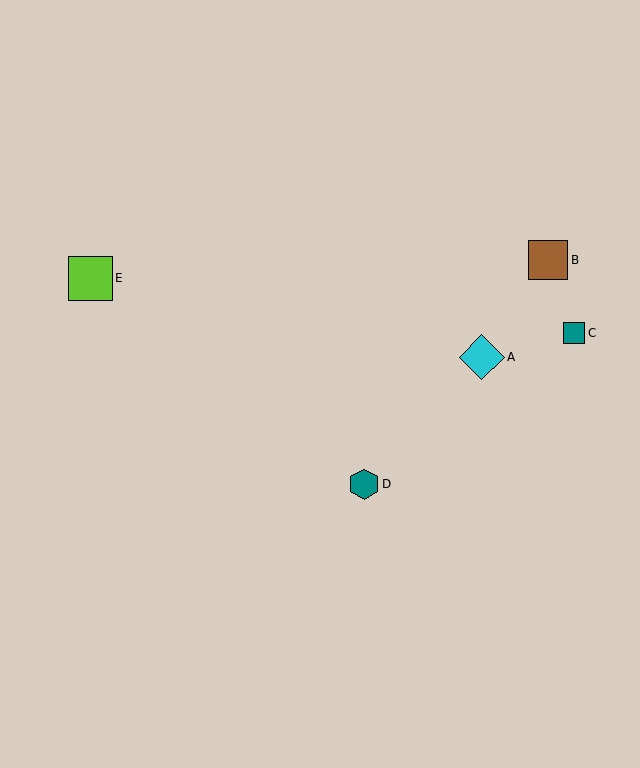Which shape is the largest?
The cyan diamond (labeled A) is the largest.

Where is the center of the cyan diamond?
The center of the cyan diamond is at (482, 357).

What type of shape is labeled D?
Shape D is a teal hexagon.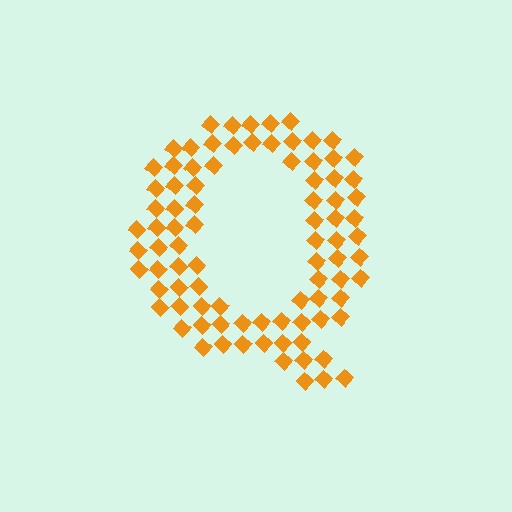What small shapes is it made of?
It is made of small diamonds.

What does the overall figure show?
The overall figure shows the letter Q.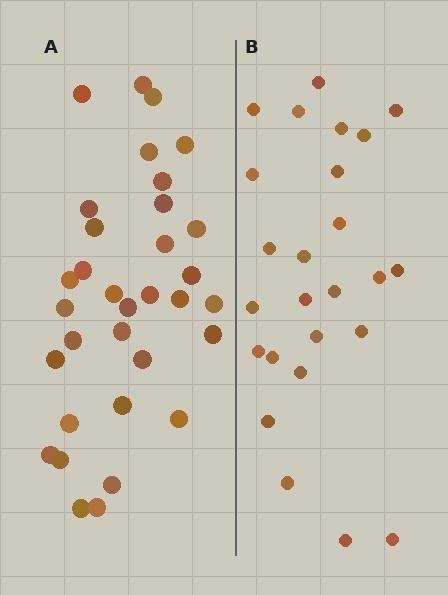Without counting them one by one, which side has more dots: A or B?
Region A (the left region) has more dots.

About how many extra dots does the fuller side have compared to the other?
Region A has roughly 8 or so more dots than region B.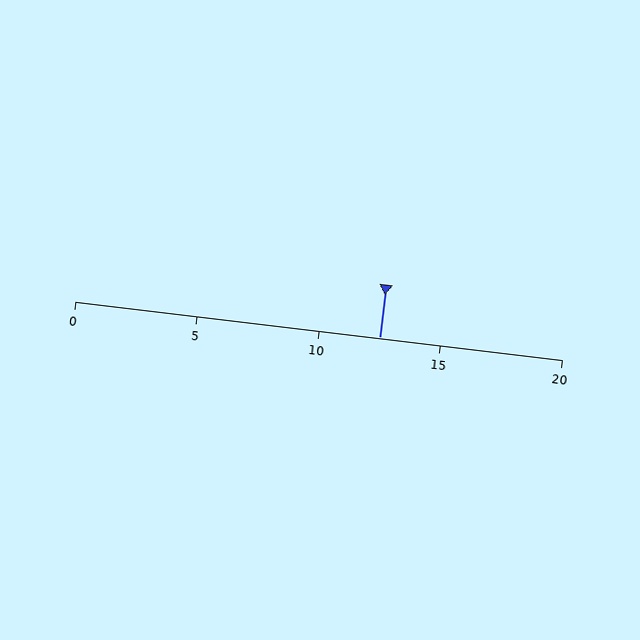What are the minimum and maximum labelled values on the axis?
The axis runs from 0 to 20.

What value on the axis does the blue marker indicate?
The marker indicates approximately 12.5.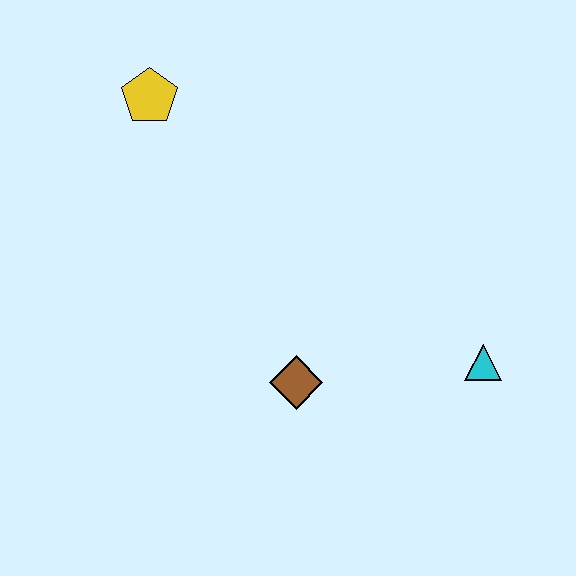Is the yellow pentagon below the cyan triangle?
No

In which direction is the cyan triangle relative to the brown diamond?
The cyan triangle is to the right of the brown diamond.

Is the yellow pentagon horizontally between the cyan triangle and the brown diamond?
No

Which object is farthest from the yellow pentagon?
The cyan triangle is farthest from the yellow pentagon.